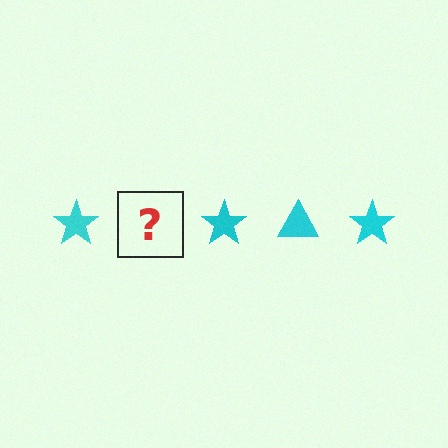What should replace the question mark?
The question mark should be replaced with a cyan triangle.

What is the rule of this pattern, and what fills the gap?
The rule is that the pattern cycles through star, triangle shapes in cyan. The gap should be filled with a cyan triangle.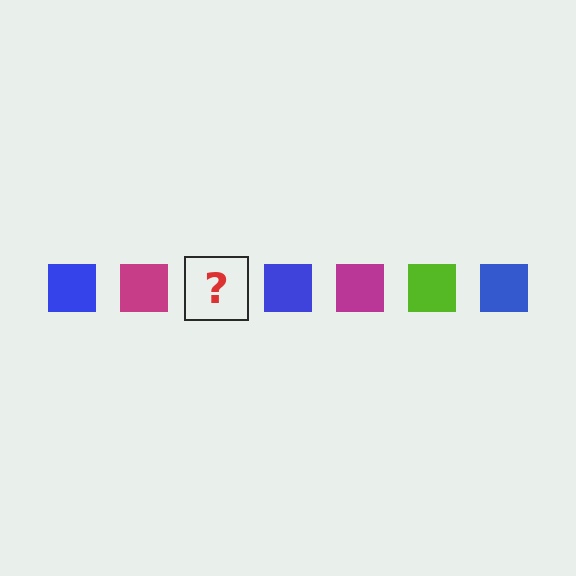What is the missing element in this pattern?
The missing element is a lime square.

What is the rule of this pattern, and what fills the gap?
The rule is that the pattern cycles through blue, magenta, lime squares. The gap should be filled with a lime square.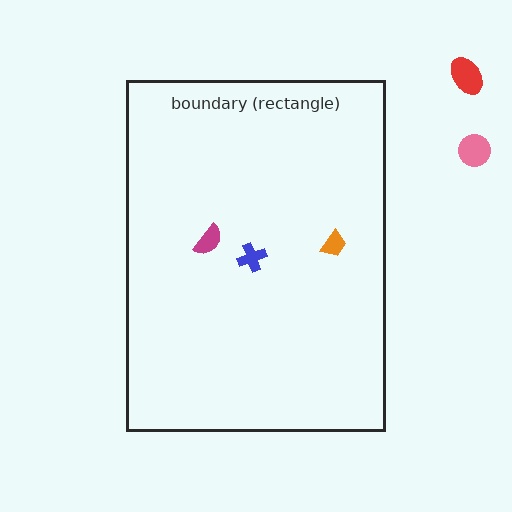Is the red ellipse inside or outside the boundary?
Outside.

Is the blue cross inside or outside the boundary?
Inside.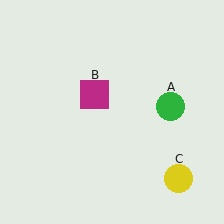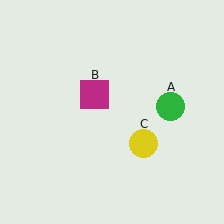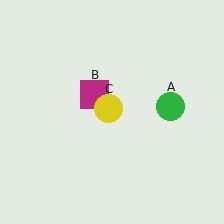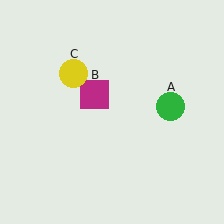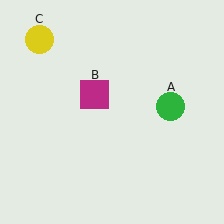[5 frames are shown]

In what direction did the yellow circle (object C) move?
The yellow circle (object C) moved up and to the left.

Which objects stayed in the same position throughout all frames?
Green circle (object A) and magenta square (object B) remained stationary.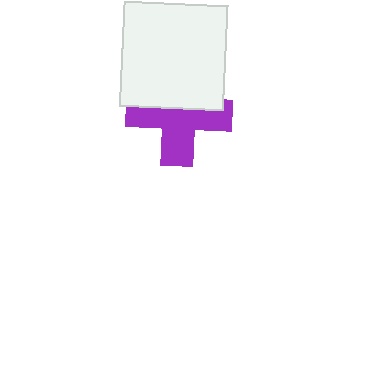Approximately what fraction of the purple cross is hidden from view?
Roughly 40% of the purple cross is hidden behind the white square.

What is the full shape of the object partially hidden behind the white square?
The partially hidden object is a purple cross.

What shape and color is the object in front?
The object in front is a white square.